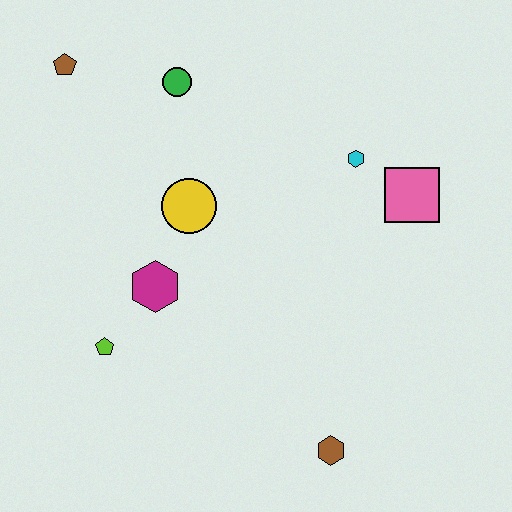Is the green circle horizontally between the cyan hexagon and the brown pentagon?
Yes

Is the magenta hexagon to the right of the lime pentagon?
Yes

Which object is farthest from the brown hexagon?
The brown pentagon is farthest from the brown hexagon.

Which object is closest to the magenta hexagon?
The lime pentagon is closest to the magenta hexagon.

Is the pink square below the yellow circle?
No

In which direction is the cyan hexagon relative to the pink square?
The cyan hexagon is to the left of the pink square.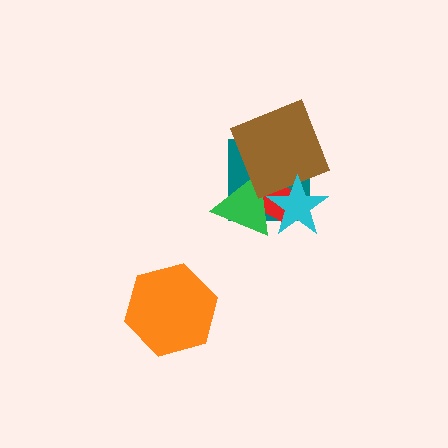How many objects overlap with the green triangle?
4 objects overlap with the green triangle.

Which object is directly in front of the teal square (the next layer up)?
The red rectangle is directly in front of the teal square.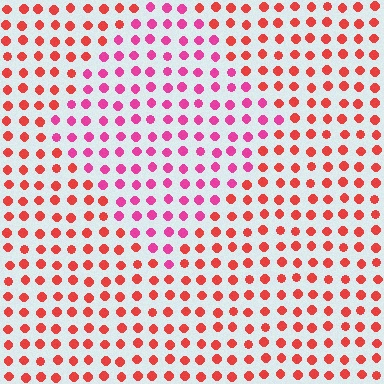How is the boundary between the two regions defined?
The boundary is defined purely by a slight shift in hue (about 36 degrees). Spacing, size, and orientation are identical on both sides.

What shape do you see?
I see a diamond.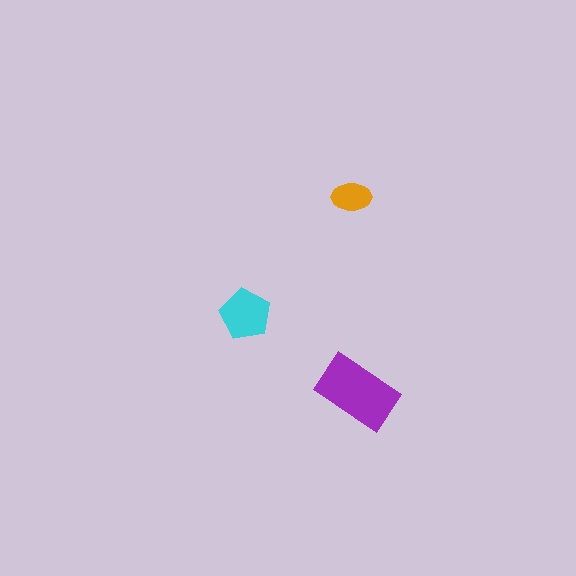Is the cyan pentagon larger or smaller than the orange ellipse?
Larger.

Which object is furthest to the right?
The purple rectangle is rightmost.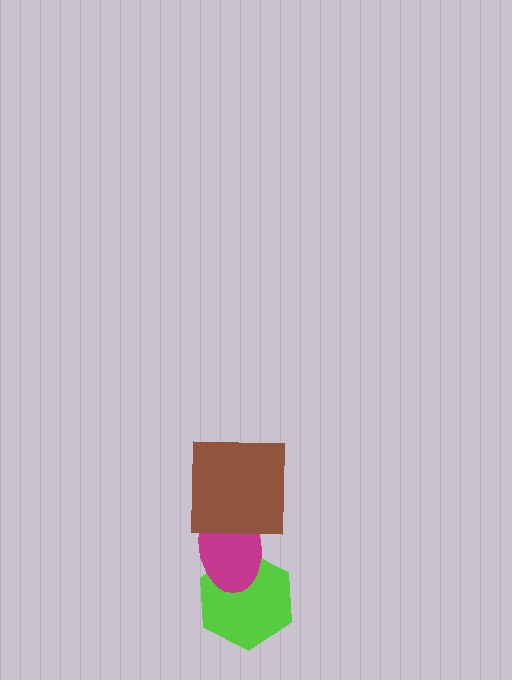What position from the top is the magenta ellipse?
The magenta ellipse is 2nd from the top.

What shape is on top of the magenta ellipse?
The brown square is on top of the magenta ellipse.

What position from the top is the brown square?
The brown square is 1st from the top.